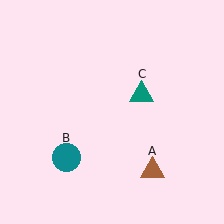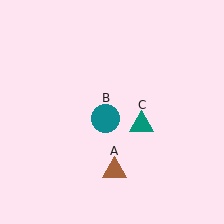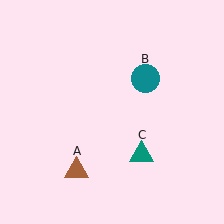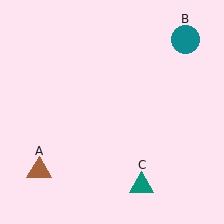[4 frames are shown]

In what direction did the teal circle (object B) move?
The teal circle (object B) moved up and to the right.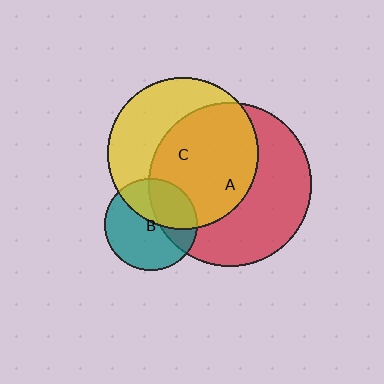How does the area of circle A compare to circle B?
Approximately 3.1 times.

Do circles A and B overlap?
Yes.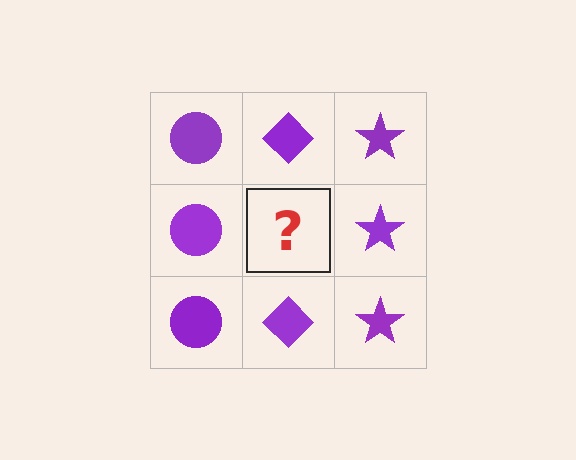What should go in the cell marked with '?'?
The missing cell should contain a purple diamond.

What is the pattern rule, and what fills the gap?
The rule is that each column has a consistent shape. The gap should be filled with a purple diamond.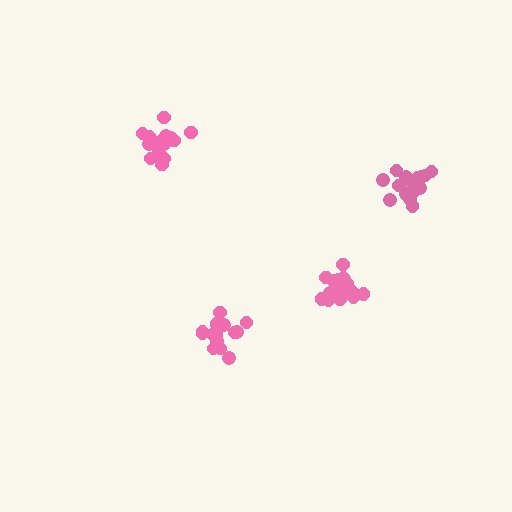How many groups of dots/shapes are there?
There are 4 groups.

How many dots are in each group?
Group 1: 15 dots, Group 2: 17 dots, Group 3: 14 dots, Group 4: 17 dots (63 total).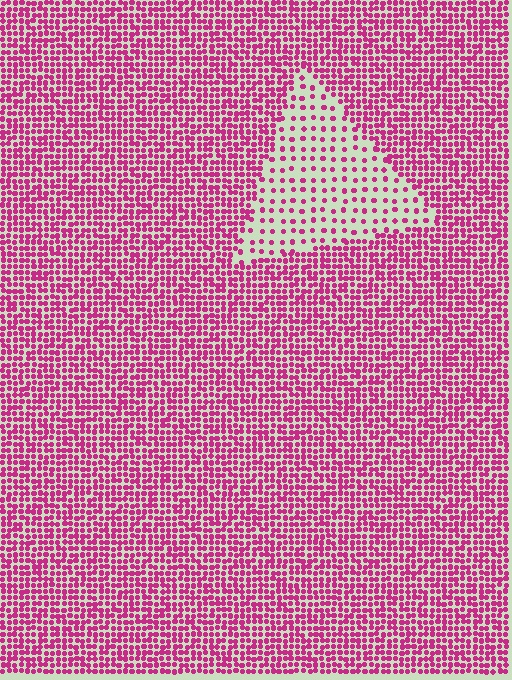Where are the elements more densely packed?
The elements are more densely packed outside the triangle boundary.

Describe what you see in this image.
The image contains small magenta elements arranged at two different densities. A triangle-shaped region is visible where the elements are less densely packed than the surrounding area.